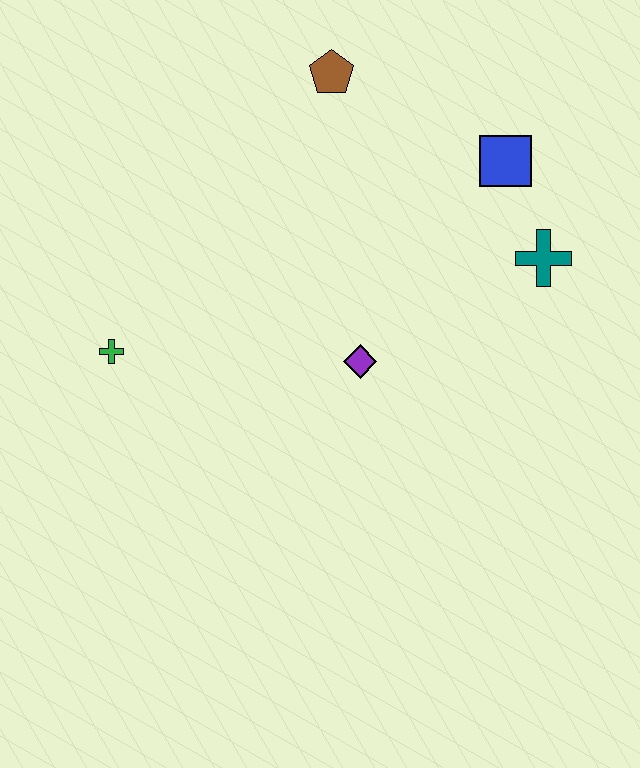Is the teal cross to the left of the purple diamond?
No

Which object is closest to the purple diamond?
The teal cross is closest to the purple diamond.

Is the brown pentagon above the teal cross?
Yes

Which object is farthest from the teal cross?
The green cross is farthest from the teal cross.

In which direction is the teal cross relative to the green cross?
The teal cross is to the right of the green cross.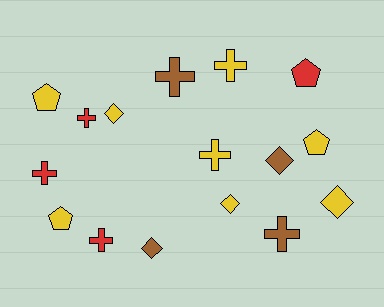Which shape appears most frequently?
Cross, with 7 objects.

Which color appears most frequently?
Yellow, with 8 objects.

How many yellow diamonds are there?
There are 3 yellow diamonds.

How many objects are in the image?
There are 16 objects.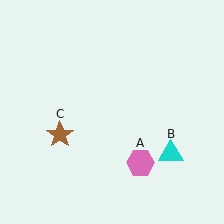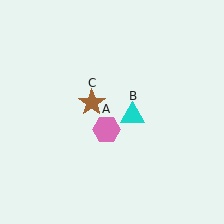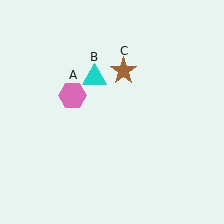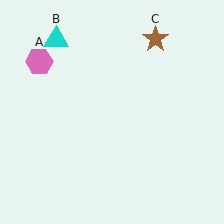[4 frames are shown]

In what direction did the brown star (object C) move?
The brown star (object C) moved up and to the right.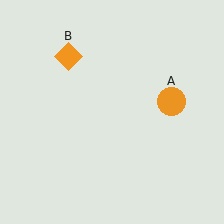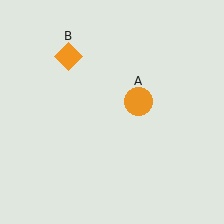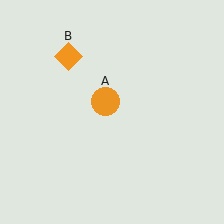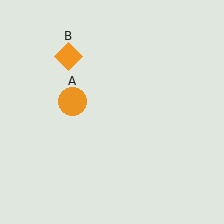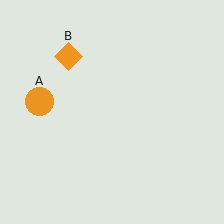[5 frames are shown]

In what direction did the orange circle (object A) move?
The orange circle (object A) moved left.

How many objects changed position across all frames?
1 object changed position: orange circle (object A).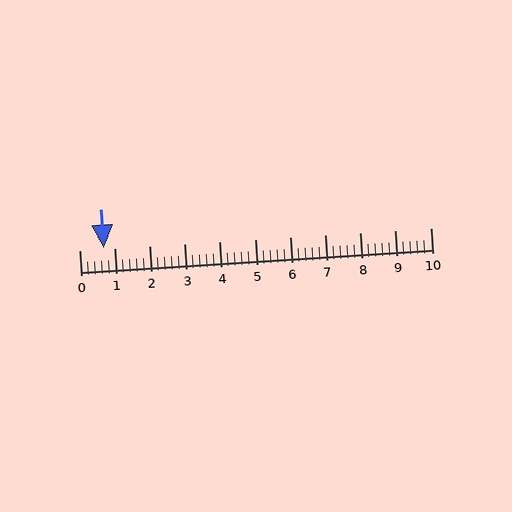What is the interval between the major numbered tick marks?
The major tick marks are spaced 1 units apart.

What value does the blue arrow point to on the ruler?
The blue arrow points to approximately 0.7.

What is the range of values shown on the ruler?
The ruler shows values from 0 to 10.